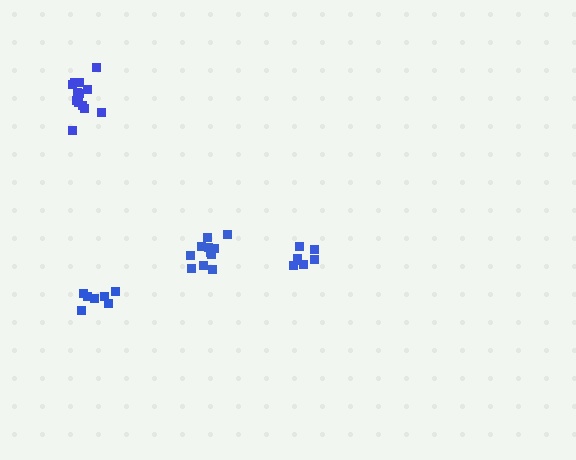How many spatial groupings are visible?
There are 4 spatial groupings.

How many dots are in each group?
Group 1: 7 dots, Group 2: 13 dots, Group 3: 11 dots, Group 4: 7 dots (38 total).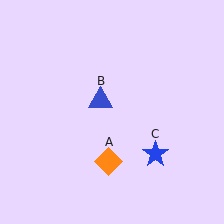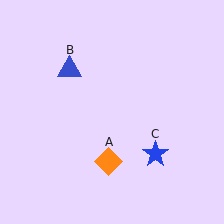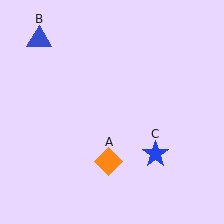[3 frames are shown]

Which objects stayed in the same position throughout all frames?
Orange diamond (object A) and blue star (object C) remained stationary.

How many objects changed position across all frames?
1 object changed position: blue triangle (object B).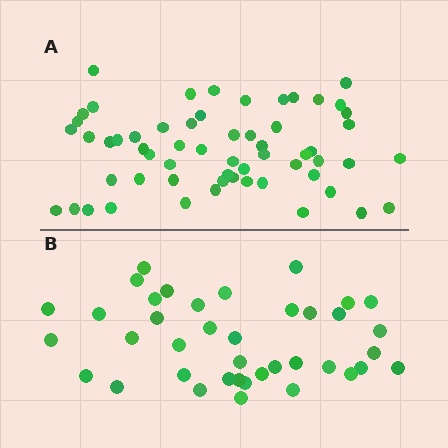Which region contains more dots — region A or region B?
Region A (the top region) has more dots.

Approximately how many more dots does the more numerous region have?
Region A has approximately 20 more dots than region B.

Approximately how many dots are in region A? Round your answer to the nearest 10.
About 60 dots. (The exact count is 59, which rounds to 60.)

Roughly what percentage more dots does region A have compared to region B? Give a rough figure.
About 50% more.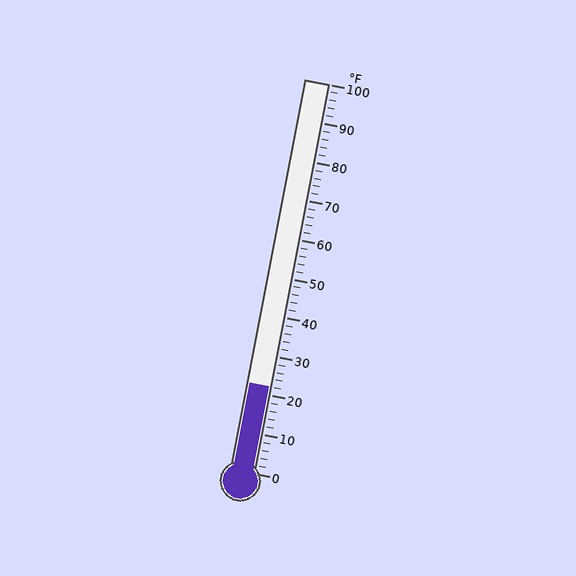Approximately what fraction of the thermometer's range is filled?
The thermometer is filled to approximately 20% of its range.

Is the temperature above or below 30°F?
The temperature is below 30°F.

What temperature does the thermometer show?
The thermometer shows approximately 22°F.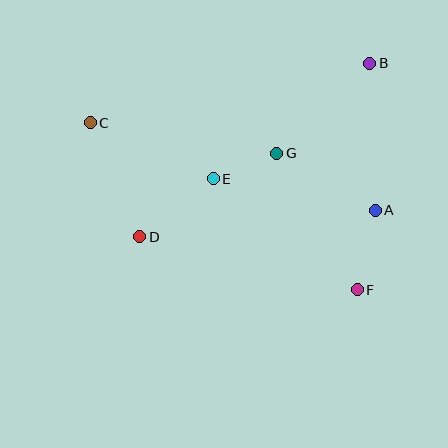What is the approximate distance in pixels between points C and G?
The distance between C and G is approximately 189 pixels.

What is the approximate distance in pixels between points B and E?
The distance between B and E is approximately 195 pixels.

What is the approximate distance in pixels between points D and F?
The distance between D and F is approximately 224 pixels.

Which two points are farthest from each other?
Points C and F are farthest from each other.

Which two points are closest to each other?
Points E and G are closest to each other.